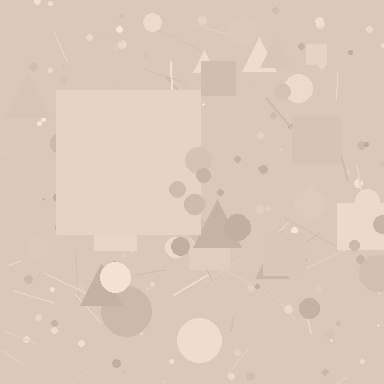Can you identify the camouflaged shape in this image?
The camouflaged shape is a square.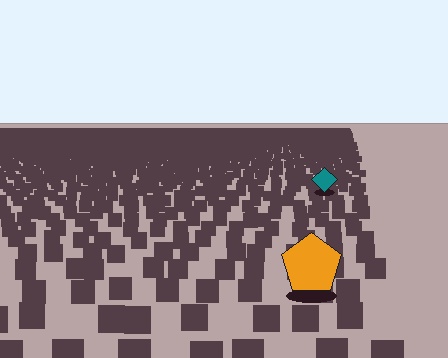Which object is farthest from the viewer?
The teal diamond is farthest from the viewer. It appears smaller and the ground texture around it is denser.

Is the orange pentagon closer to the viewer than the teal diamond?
Yes. The orange pentagon is closer — you can tell from the texture gradient: the ground texture is coarser near it.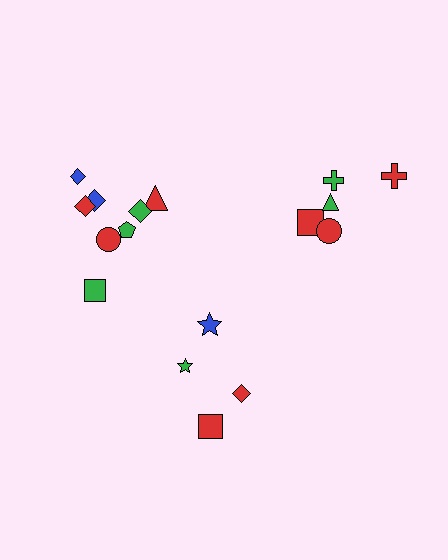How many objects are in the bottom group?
There are 4 objects.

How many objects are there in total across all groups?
There are 17 objects.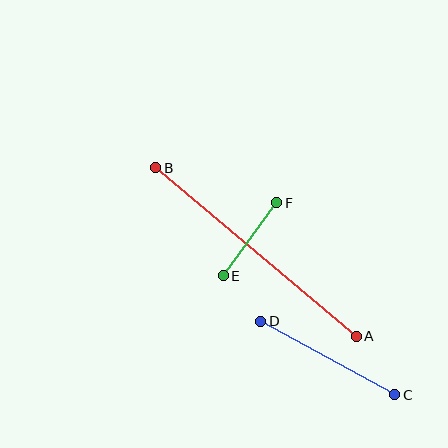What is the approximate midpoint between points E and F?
The midpoint is at approximately (250, 239) pixels.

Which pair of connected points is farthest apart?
Points A and B are farthest apart.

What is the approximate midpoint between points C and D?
The midpoint is at approximately (328, 358) pixels.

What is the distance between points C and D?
The distance is approximately 153 pixels.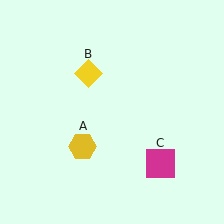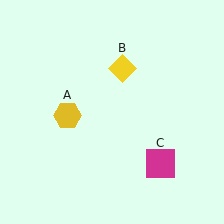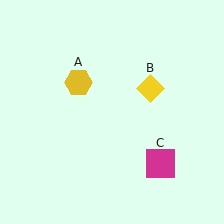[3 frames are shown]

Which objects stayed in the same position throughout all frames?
Magenta square (object C) remained stationary.